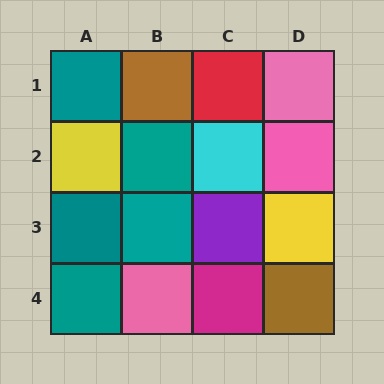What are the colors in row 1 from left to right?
Teal, brown, red, pink.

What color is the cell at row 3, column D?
Yellow.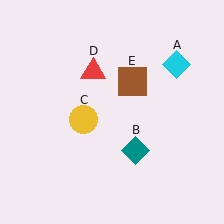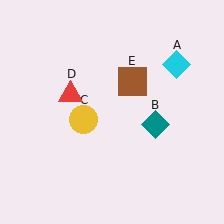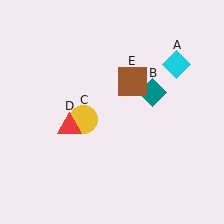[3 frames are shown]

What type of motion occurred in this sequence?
The teal diamond (object B), red triangle (object D) rotated counterclockwise around the center of the scene.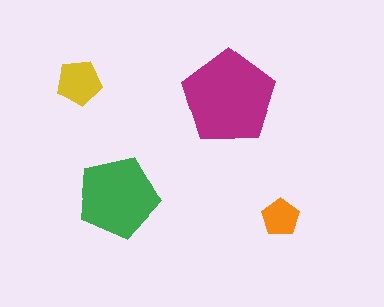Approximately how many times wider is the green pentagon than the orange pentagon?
About 2 times wider.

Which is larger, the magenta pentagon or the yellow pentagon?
The magenta one.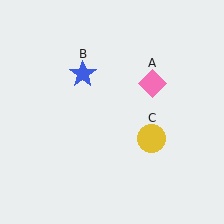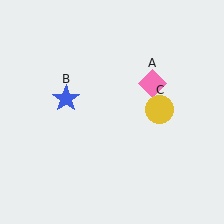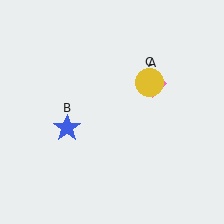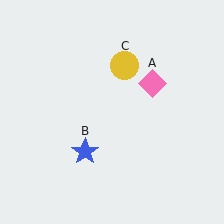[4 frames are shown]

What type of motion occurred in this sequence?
The blue star (object B), yellow circle (object C) rotated counterclockwise around the center of the scene.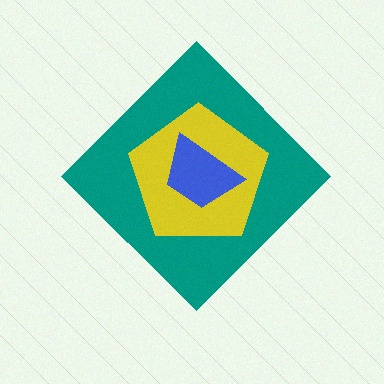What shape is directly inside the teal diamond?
The yellow pentagon.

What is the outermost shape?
The teal diamond.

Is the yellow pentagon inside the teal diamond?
Yes.